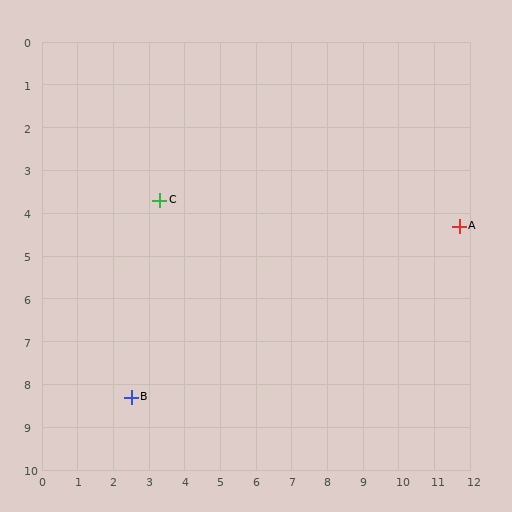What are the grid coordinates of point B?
Point B is at approximately (2.5, 8.3).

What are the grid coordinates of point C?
Point C is at approximately (3.3, 3.7).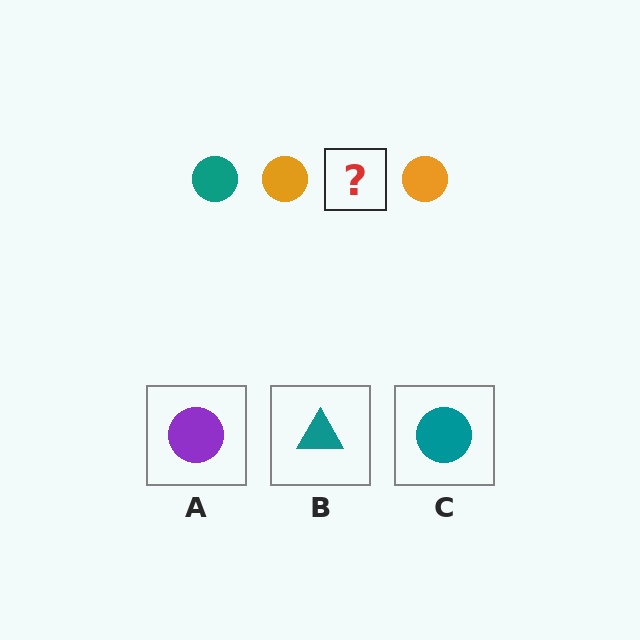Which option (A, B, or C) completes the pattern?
C.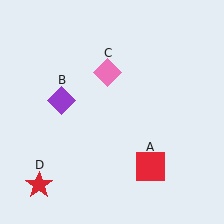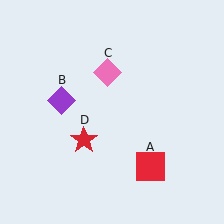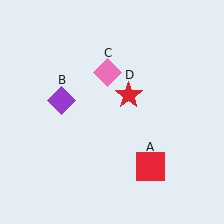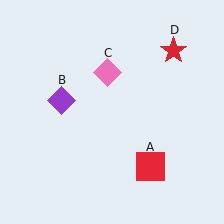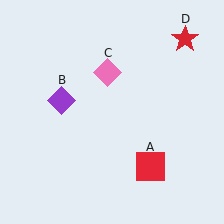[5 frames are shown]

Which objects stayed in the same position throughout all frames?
Red square (object A) and purple diamond (object B) and pink diamond (object C) remained stationary.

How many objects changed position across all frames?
1 object changed position: red star (object D).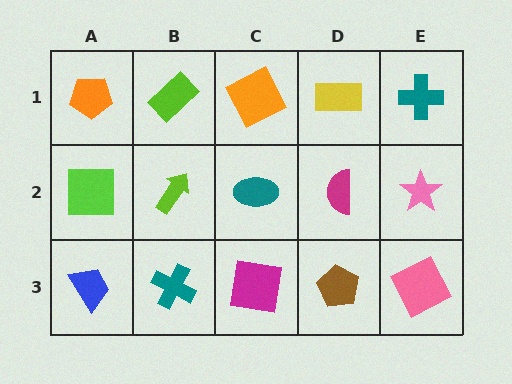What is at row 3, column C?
A magenta square.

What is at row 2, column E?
A pink star.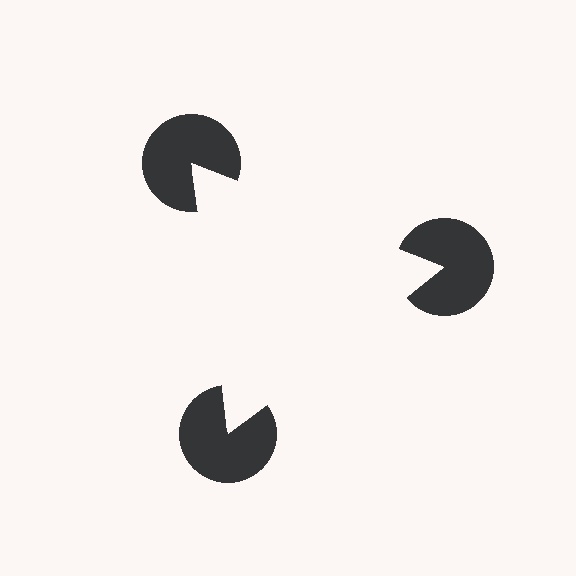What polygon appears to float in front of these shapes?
An illusory triangle — its edges are inferred from the aligned wedge cuts in the pac-man discs, not physically drawn.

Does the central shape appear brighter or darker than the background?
It typically appears slightly brighter than the background, even though no actual brightness change is drawn.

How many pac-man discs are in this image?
There are 3 — one at each vertex of the illusory triangle.